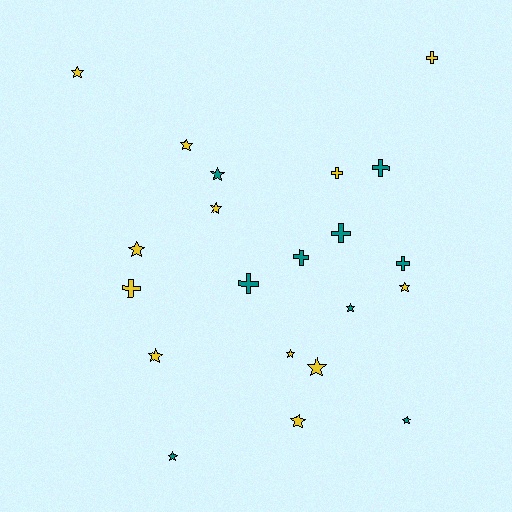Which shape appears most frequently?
Star, with 13 objects.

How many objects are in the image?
There are 21 objects.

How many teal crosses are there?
There are 5 teal crosses.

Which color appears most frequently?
Yellow, with 12 objects.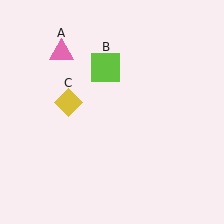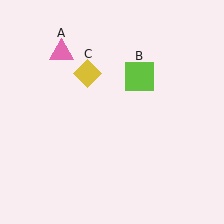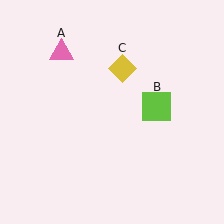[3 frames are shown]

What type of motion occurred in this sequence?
The lime square (object B), yellow diamond (object C) rotated clockwise around the center of the scene.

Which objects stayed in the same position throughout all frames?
Pink triangle (object A) remained stationary.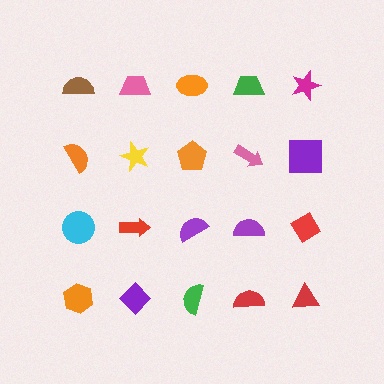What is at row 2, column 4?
A pink arrow.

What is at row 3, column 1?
A cyan circle.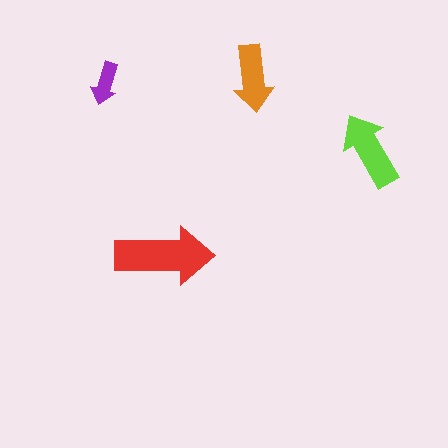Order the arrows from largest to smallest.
the red one, the lime one, the orange one, the purple one.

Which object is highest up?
The orange arrow is topmost.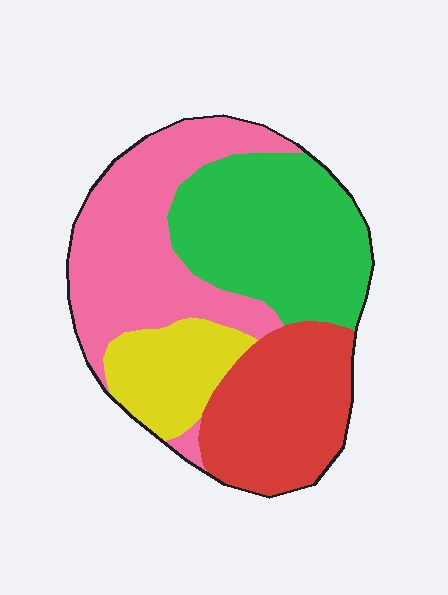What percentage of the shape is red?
Red takes up about one quarter (1/4) of the shape.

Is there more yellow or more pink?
Pink.